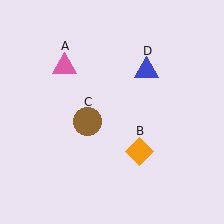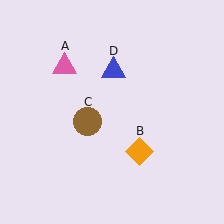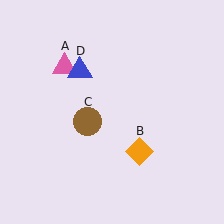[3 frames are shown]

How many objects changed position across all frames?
1 object changed position: blue triangle (object D).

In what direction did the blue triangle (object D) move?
The blue triangle (object D) moved left.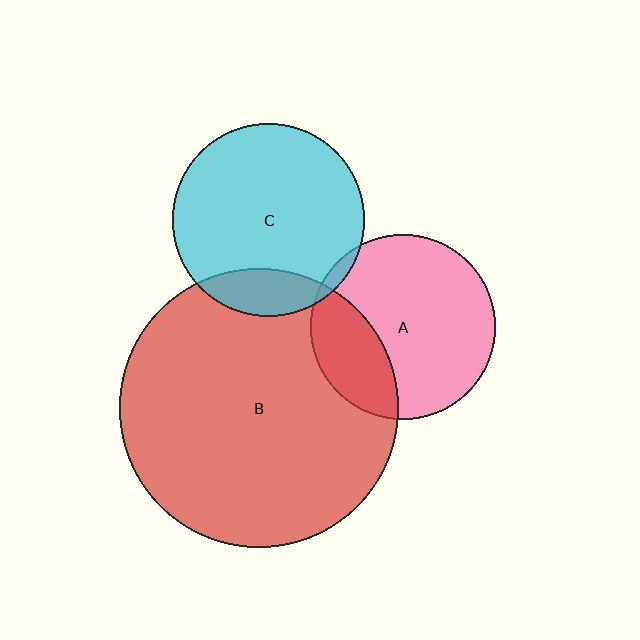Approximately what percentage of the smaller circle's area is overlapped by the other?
Approximately 15%.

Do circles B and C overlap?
Yes.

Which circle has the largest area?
Circle B (red).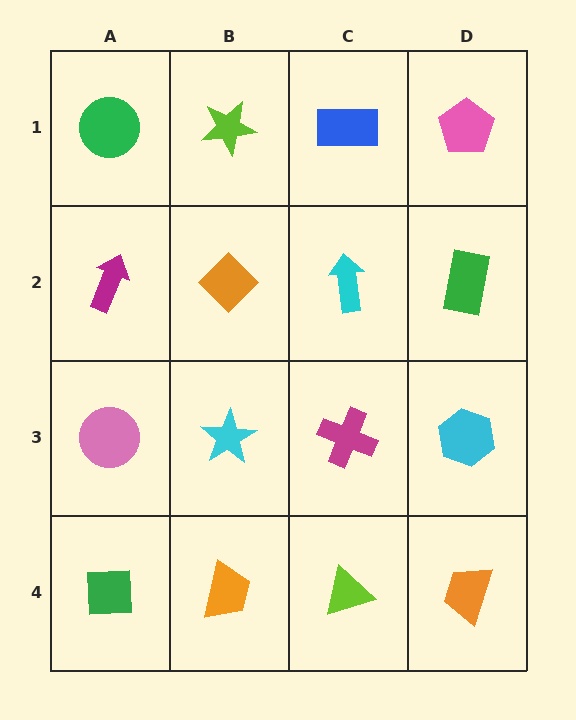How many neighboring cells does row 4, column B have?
3.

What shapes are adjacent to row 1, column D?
A green rectangle (row 2, column D), a blue rectangle (row 1, column C).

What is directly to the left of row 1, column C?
A lime star.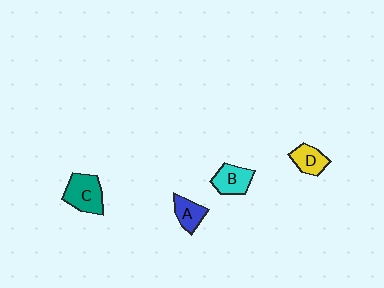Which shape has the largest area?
Shape C (teal).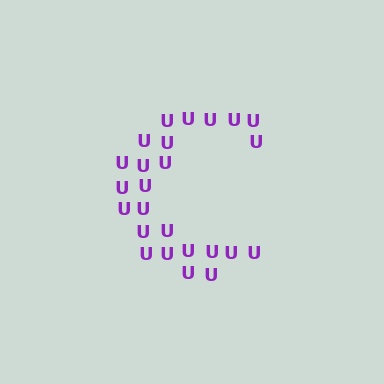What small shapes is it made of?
It is made of small letter U's.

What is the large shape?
The large shape is the letter C.